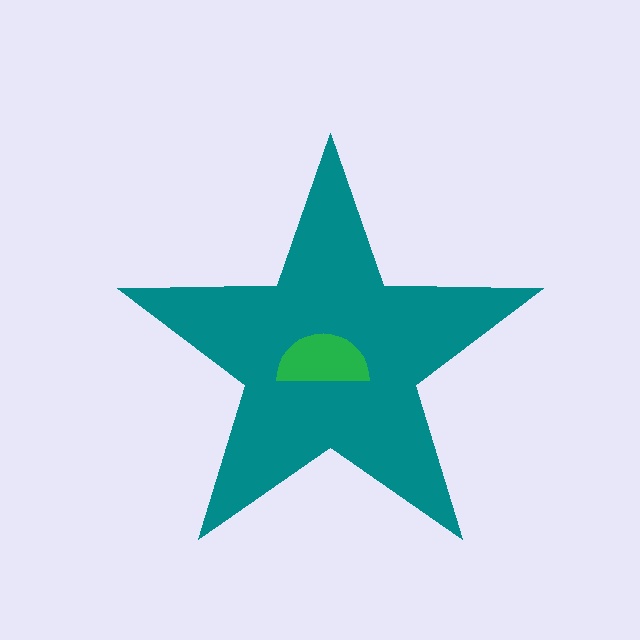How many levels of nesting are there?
2.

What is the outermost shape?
The teal star.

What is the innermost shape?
The green semicircle.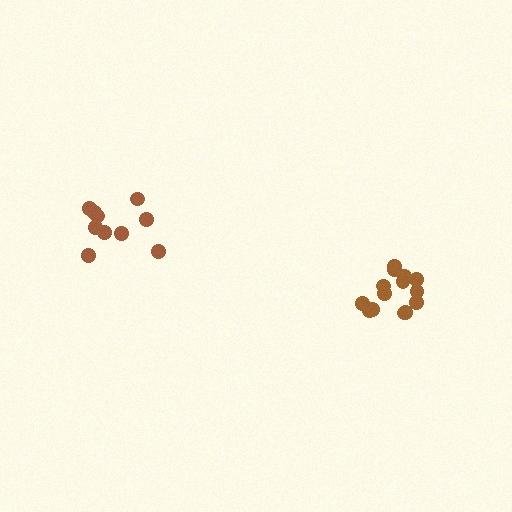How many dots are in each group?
Group 1: 10 dots, Group 2: 14 dots (24 total).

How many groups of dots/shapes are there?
There are 2 groups.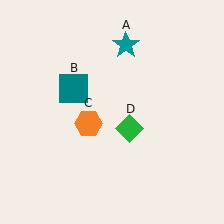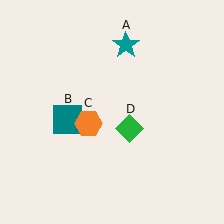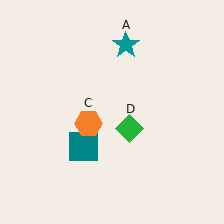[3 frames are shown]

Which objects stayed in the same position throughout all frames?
Teal star (object A) and orange hexagon (object C) and green diamond (object D) remained stationary.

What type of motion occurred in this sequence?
The teal square (object B) rotated counterclockwise around the center of the scene.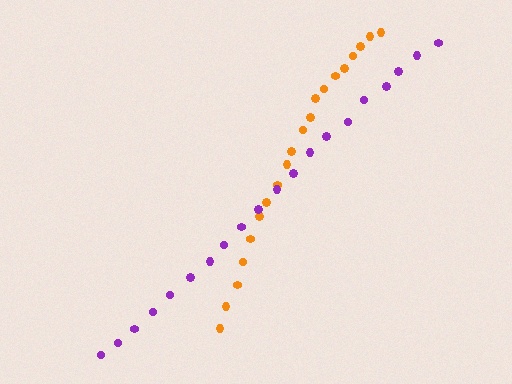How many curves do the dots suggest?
There are 2 distinct paths.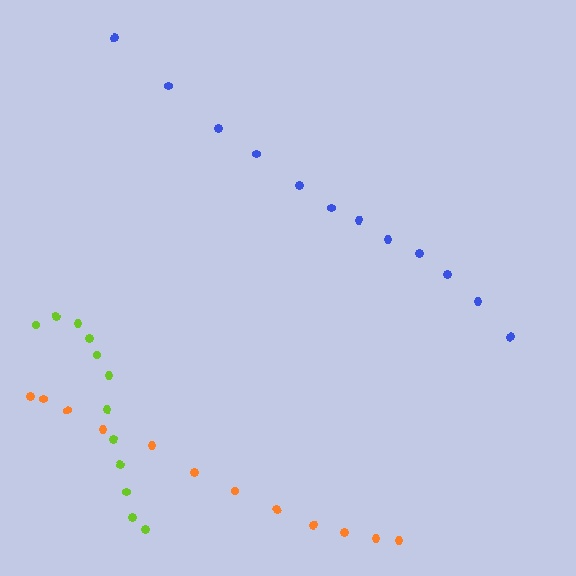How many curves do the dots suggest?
There are 3 distinct paths.